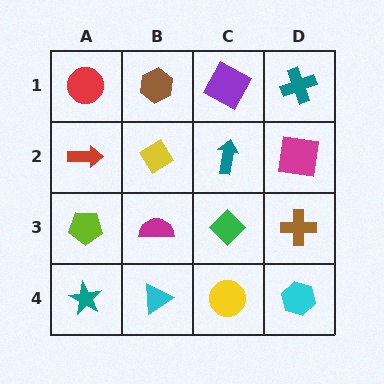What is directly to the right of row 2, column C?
A magenta square.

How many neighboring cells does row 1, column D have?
2.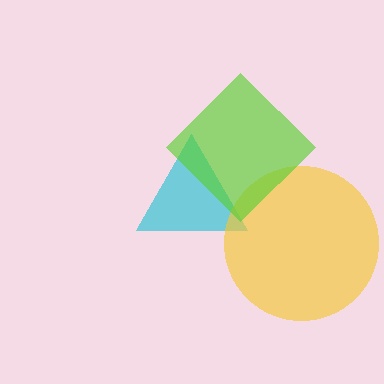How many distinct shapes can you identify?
There are 3 distinct shapes: a cyan triangle, a yellow circle, a lime diamond.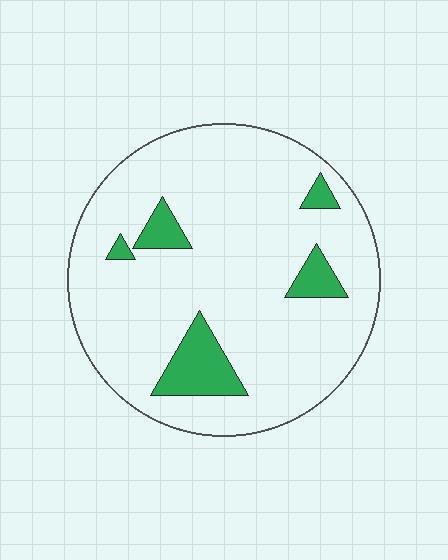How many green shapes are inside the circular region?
5.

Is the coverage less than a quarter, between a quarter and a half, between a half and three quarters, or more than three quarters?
Less than a quarter.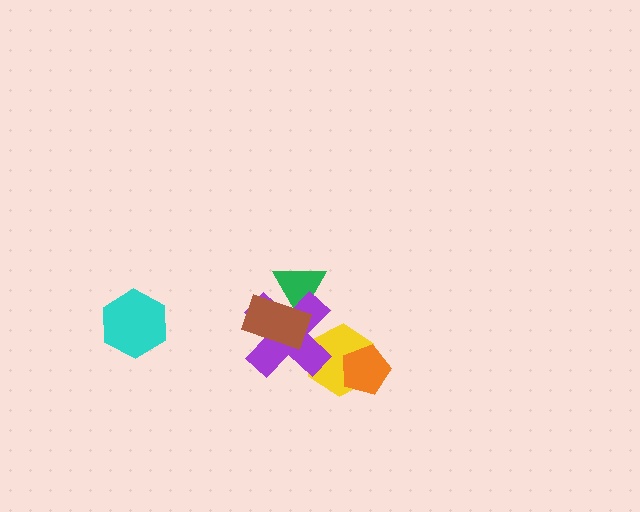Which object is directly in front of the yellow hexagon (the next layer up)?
The purple cross is directly in front of the yellow hexagon.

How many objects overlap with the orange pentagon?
1 object overlaps with the orange pentagon.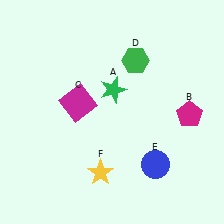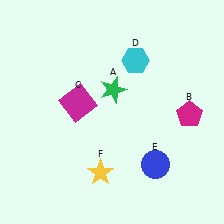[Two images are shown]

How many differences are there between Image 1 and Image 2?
There is 1 difference between the two images.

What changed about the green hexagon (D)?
In Image 1, D is green. In Image 2, it changed to cyan.